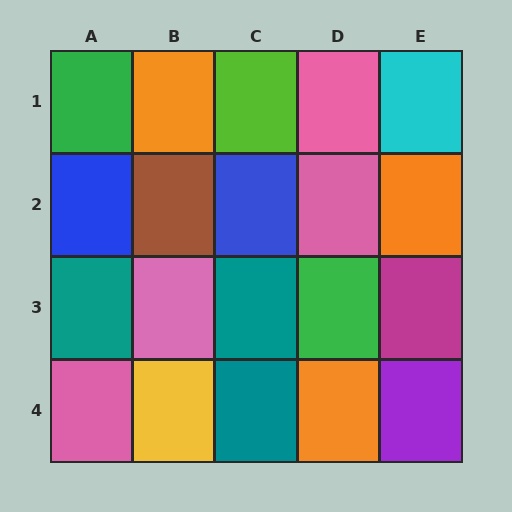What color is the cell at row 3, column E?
Magenta.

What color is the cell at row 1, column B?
Orange.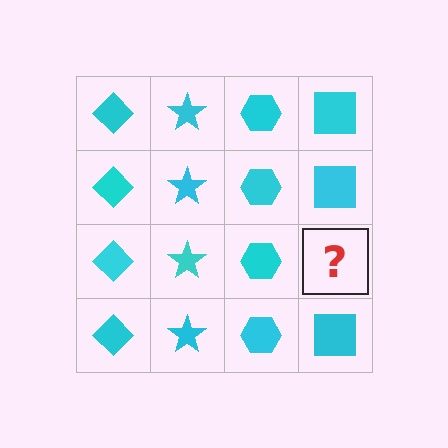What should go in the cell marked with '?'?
The missing cell should contain a cyan square.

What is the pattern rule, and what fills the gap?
The rule is that each column has a consistent shape. The gap should be filled with a cyan square.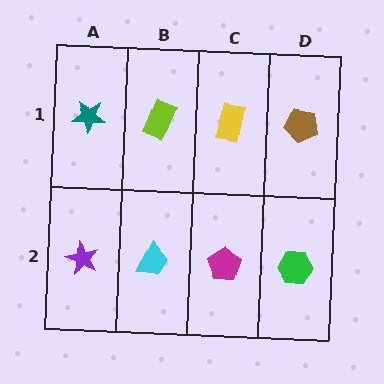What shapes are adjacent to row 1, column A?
A purple star (row 2, column A), a lime rectangle (row 1, column B).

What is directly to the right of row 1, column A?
A lime rectangle.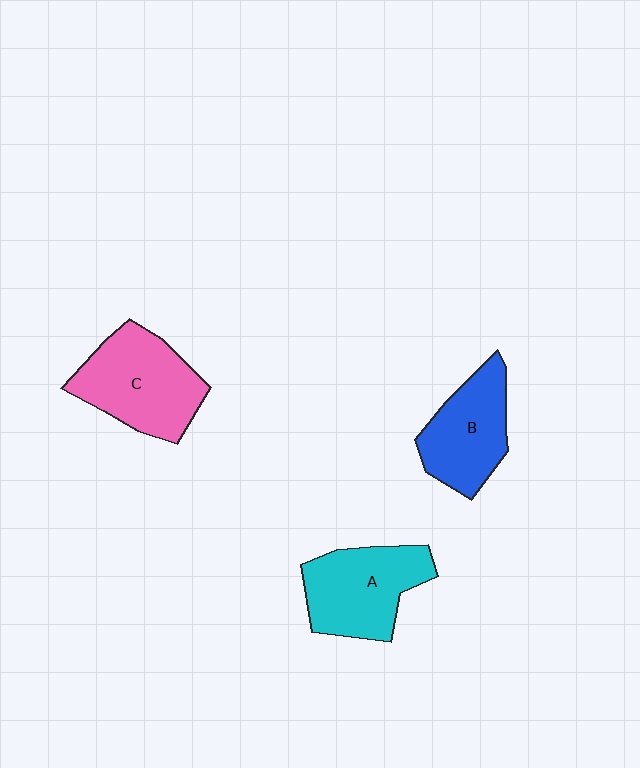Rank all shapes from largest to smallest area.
From largest to smallest: C (pink), A (cyan), B (blue).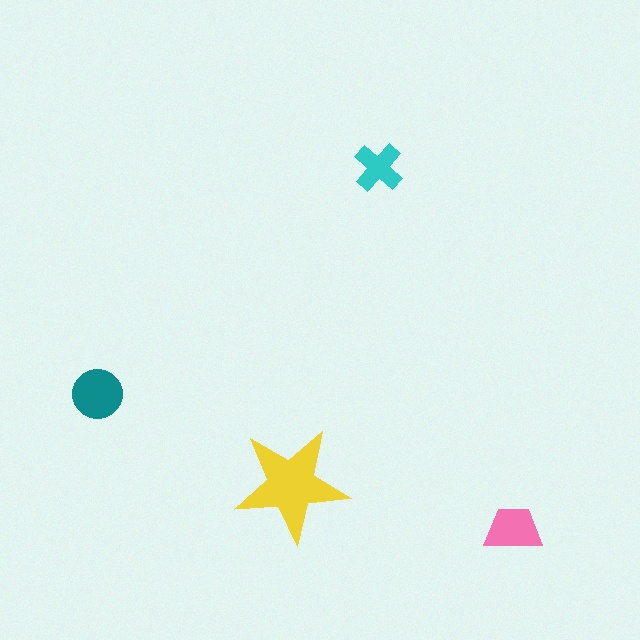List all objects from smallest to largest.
The cyan cross, the pink trapezoid, the teal circle, the yellow star.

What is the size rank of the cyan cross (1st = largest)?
4th.